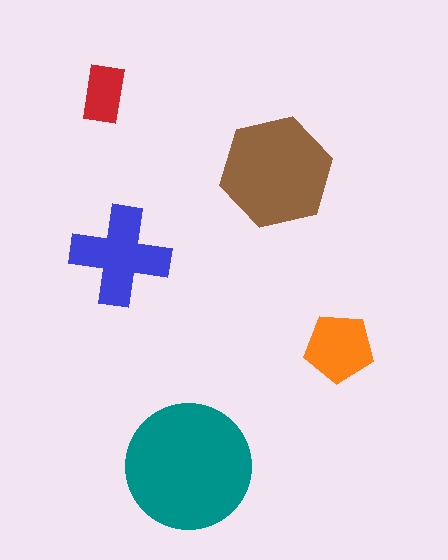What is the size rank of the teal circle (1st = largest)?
1st.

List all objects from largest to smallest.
The teal circle, the brown hexagon, the blue cross, the orange pentagon, the red rectangle.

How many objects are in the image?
There are 5 objects in the image.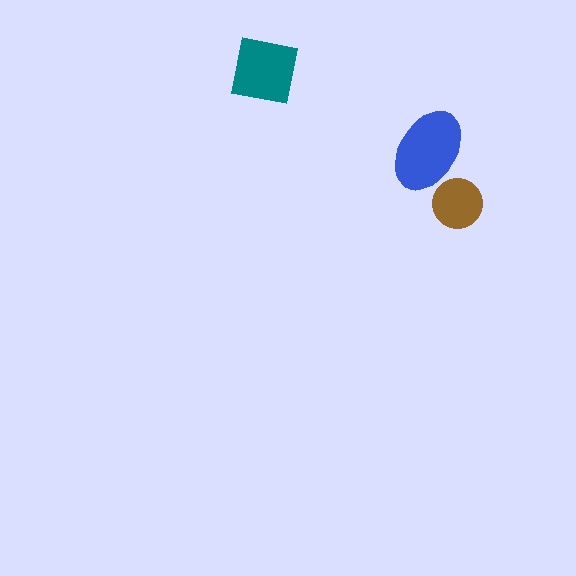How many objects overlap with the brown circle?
1 object overlaps with the brown circle.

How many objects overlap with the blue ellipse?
1 object overlaps with the blue ellipse.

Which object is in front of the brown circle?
The blue ellipse is in front of the brown circle.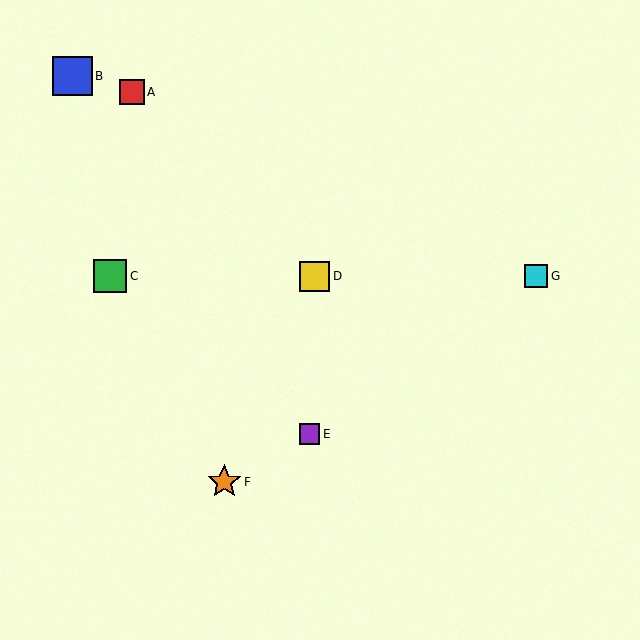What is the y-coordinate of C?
Object C is at y≈276.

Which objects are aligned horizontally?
Objects C, D, G are aligned horizontally.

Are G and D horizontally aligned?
Yes, both are at y≈276.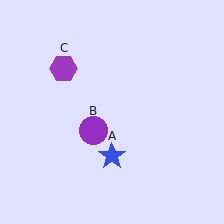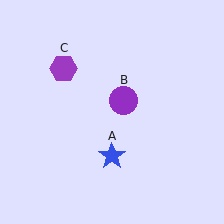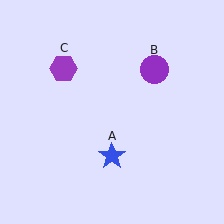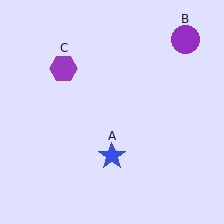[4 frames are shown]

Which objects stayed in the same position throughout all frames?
Blue star (object A) and purple hexagon (object C) remained stationary.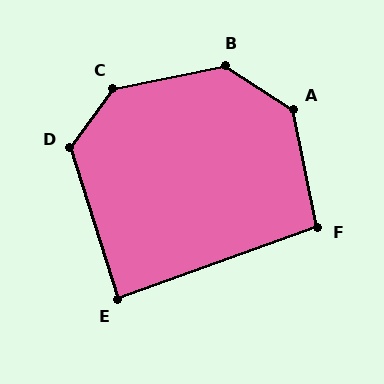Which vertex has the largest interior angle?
C, at approximately 138 degrees.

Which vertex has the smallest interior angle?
E, at approximately 88 degrees.